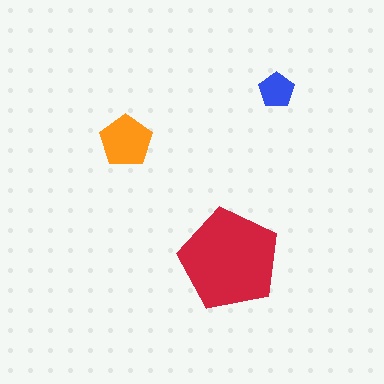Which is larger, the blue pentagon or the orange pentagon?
The orange one.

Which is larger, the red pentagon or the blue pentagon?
The red one.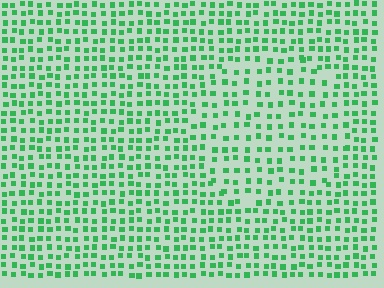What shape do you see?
I see a circle.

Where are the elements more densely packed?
The elements are more densely packed outside the circle boundary.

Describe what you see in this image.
The image contains small green elements arranged at two different densities. A circle-shaped region is visible where the elements are less densely packed than the surrounding area.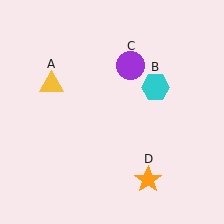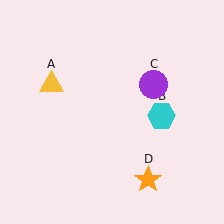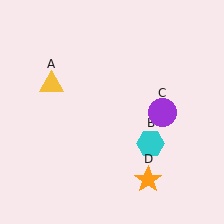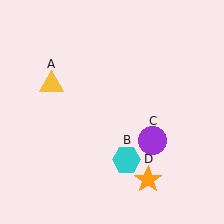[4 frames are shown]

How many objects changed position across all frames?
2 objects changed position: cyan hexagon (object B), purple circle (object C).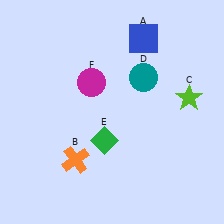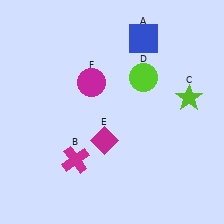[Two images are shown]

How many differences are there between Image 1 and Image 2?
There are 3 differences between the two images.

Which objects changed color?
B changed from orange to magenta. D changed from teal to lime. E changed from green to magenta.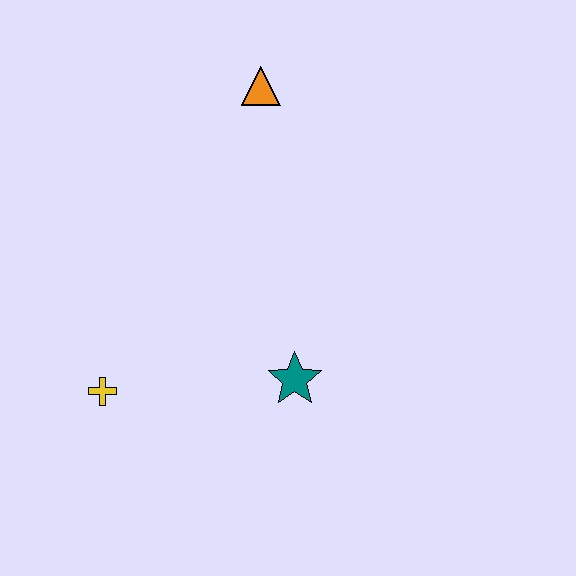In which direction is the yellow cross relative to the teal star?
The yellow cross is to the left of the teal star.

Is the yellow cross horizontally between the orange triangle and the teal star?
No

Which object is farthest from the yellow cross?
The orange triangle is farthest from the yellow cross.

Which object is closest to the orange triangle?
The teal star is closest to the orange triangle.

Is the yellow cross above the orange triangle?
No